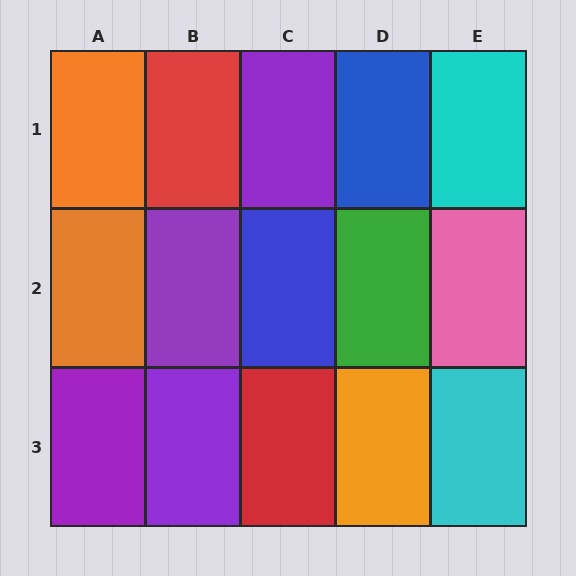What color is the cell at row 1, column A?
Orange.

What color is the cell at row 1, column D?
Blue.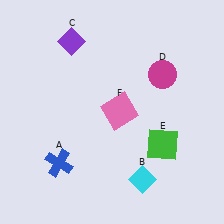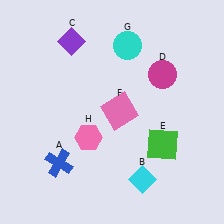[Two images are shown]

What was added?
A cyan circle (G), a pink hexagon (H) were added in Image 2.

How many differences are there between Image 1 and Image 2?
There are 2 differences between the two images.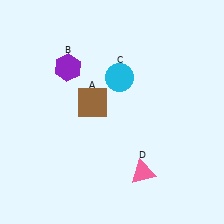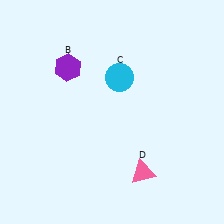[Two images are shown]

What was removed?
The brown square (A) was removed in Image 2.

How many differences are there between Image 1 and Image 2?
There is 1 difference between the two images.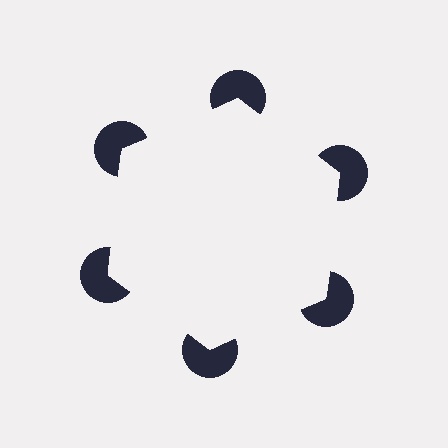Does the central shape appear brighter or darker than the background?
It typically appears slightly brighter than the background, even though no actual brightness change is drawn.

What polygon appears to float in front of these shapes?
An illusory hexagon — its edges are inferred from the aligned wedge cuts in the pac-man discs, not physically drawn.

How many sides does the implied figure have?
6 sides.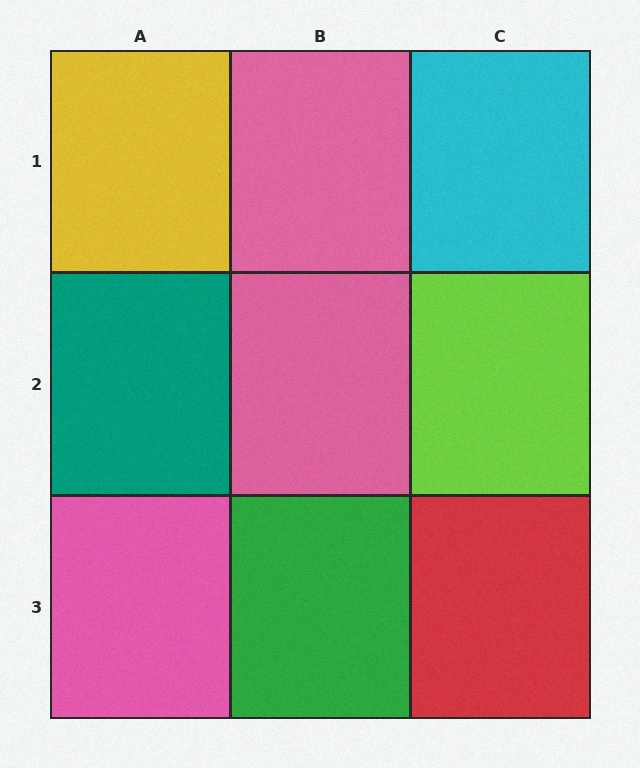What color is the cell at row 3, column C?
Red.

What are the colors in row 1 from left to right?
Yellow, pink, cyan.